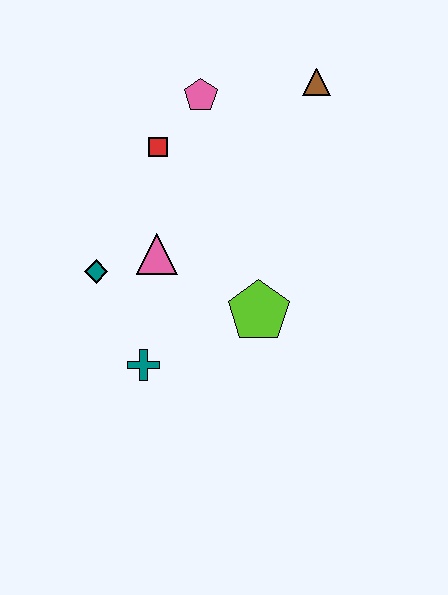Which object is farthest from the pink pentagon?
The teal cross is farthest from the pink pentagon.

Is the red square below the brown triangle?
Yes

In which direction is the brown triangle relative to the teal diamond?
The brown triangle is to the right of the teal diamond.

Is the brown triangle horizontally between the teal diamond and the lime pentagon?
No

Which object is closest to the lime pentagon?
The pink triangle is closest to the lime pentagon.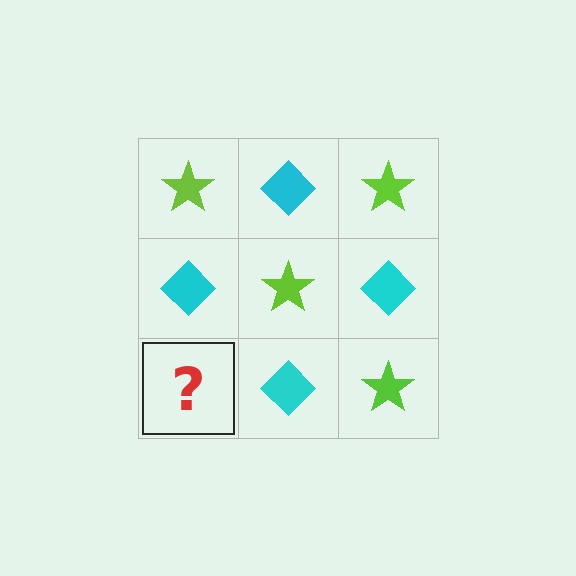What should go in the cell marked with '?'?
The missing cell should contain a lime star.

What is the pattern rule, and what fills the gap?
The rule is that it alternates lime star and cyan diamond in a checkerboard pattern. The gap should be filled with a lime star.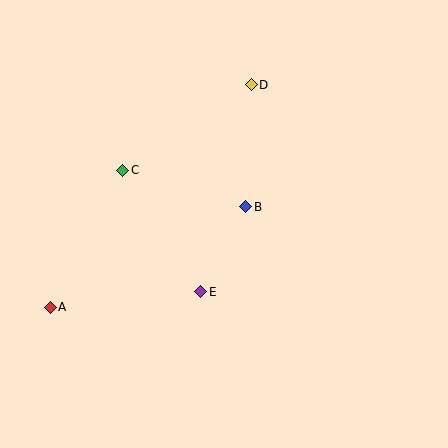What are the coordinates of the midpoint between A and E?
The midpoint between A and E is at (126, 299).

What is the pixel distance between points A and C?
The distance between A and C is 155 pixels.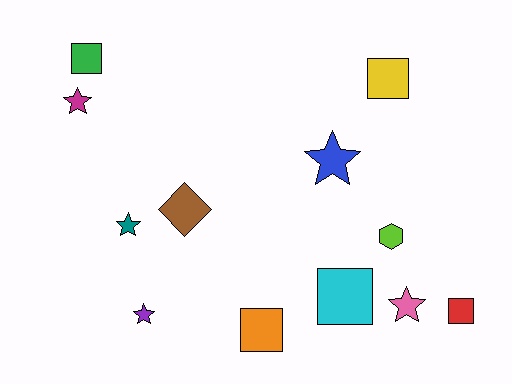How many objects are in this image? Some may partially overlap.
There are 12 objects.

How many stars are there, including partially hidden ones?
There are 5 stars.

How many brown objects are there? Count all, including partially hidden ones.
There is 1 brown object.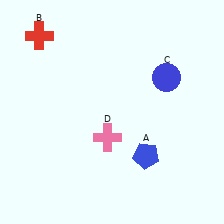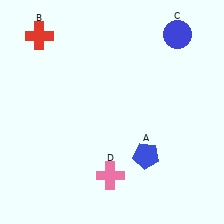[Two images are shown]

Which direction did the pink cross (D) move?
The pink cross (D) moved down.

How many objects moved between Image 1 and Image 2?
2 objects moved between the two images.